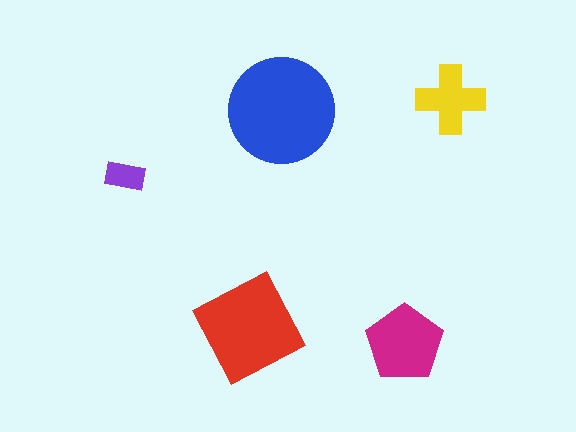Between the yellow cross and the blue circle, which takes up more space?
The blue circle.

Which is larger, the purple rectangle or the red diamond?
The red diamond.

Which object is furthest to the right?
The yellow cross is rightmost.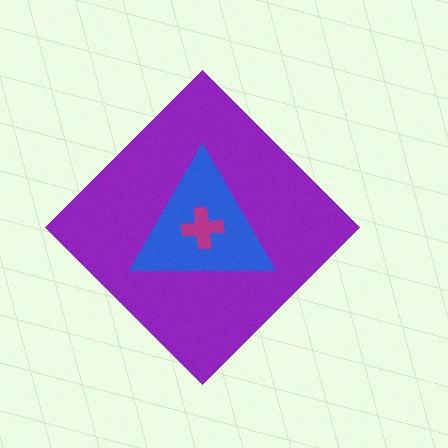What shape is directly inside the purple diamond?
The blue triangle.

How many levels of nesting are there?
3.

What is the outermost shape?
The purple diamond.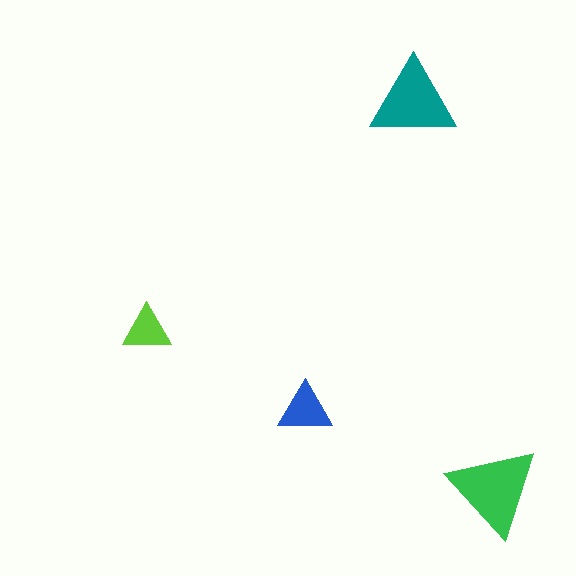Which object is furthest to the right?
The green triangle is rightmost.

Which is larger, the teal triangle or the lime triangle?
The teal one.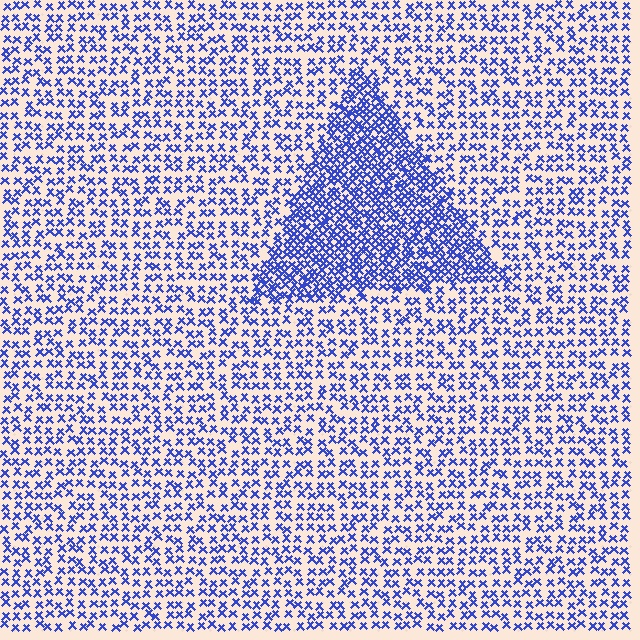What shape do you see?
I see a triangle.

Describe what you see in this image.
The image contains small blue elements arranged at two different densities. A triangle-shaped region is visible where the elements are more densely packed than the surrounding area.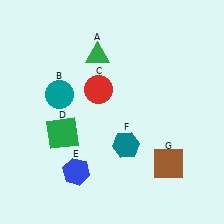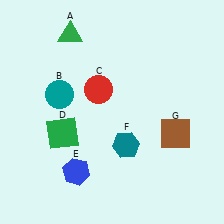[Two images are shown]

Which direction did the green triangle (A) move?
The green triangle (A) moved left.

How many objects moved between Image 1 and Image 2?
2 objects moved between the two images.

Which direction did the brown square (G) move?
The brown square (G) moved up.